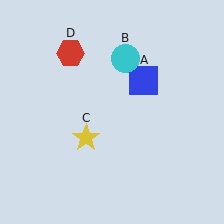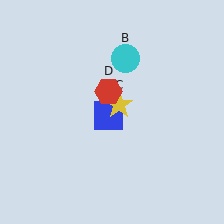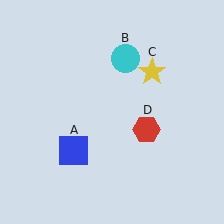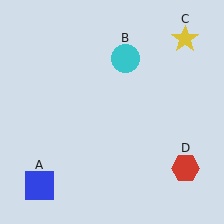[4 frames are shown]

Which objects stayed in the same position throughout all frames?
Cyan circle (object B) remained stationary.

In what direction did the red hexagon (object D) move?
The red hexagon (object D) moved down and to the right.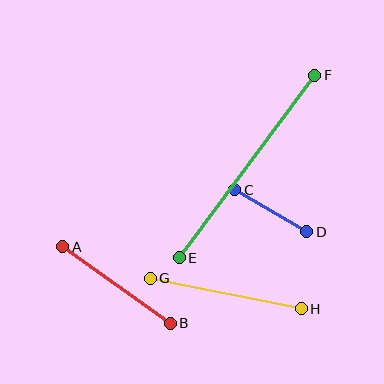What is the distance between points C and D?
The distance is approximately 83 pixels.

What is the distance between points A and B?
The distance is approximately 132 pixels.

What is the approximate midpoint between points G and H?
The midpoint is at approximately (226, 293) pixels.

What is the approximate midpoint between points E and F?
The midpoint is at approximately (247, 166) pixels.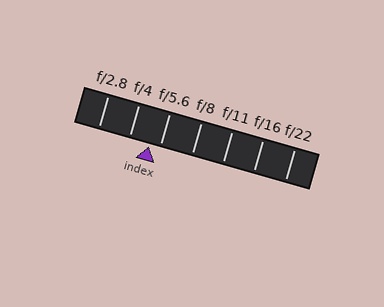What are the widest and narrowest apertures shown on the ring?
The widest aperture shown is f/2.8 and the narrowest is f/22.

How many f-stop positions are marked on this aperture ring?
There are 7 f-stop positions marked.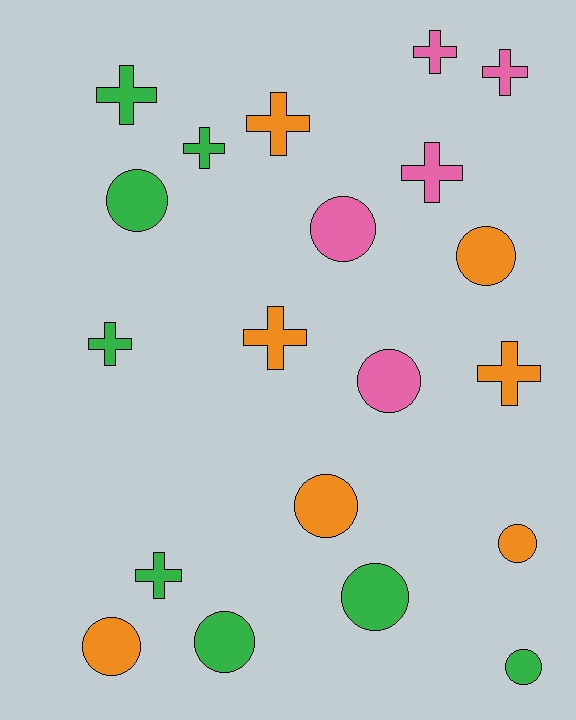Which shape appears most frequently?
Cross, with 10 objects.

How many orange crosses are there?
There are 3 orange crosses.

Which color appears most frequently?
Green, with 8 objects.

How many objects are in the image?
There are 20 objects.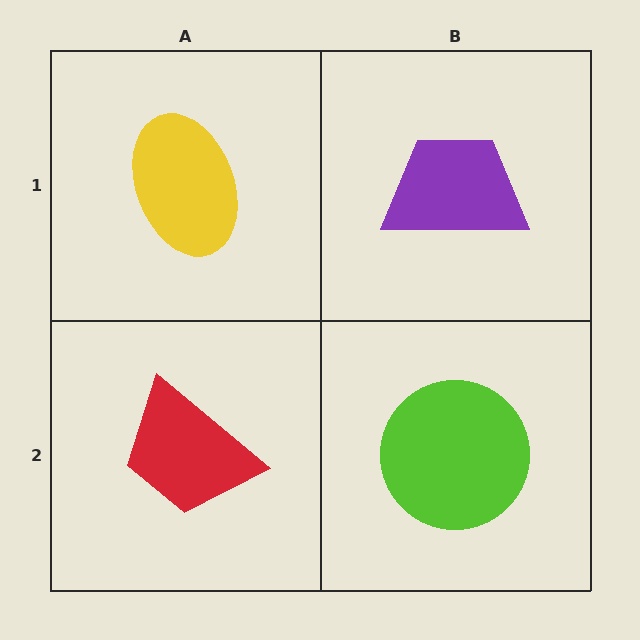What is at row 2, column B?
A lime circle.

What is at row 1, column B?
A purple trapezoid.